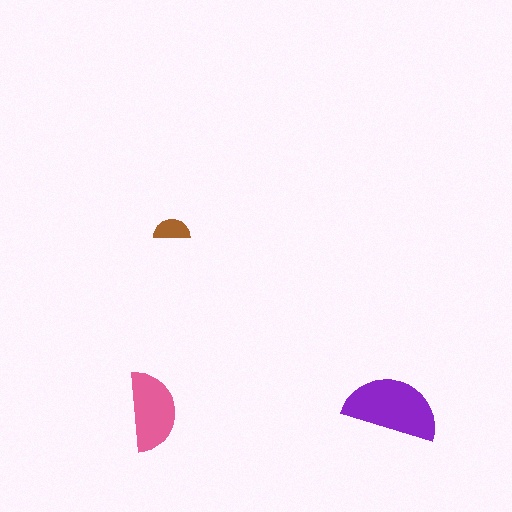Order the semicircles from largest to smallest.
the purple one, the pink one, the brown one.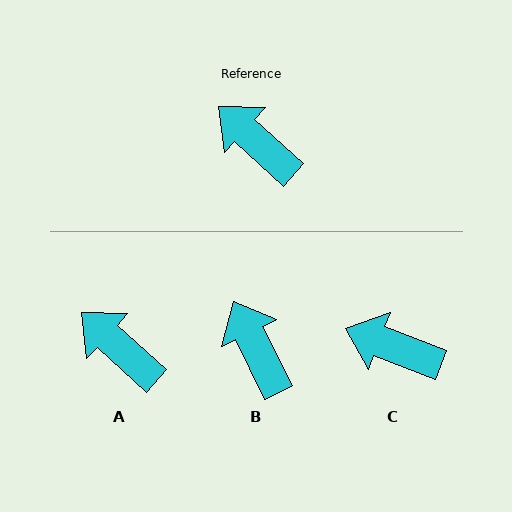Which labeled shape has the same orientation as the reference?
A.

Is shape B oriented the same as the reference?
No, it is off by about 21 degrees.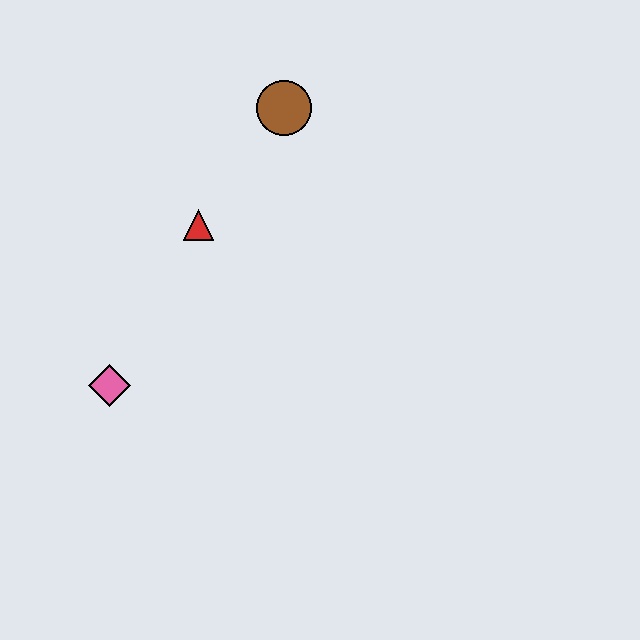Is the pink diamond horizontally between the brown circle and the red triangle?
No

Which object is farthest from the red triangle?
The pink diamond is farthest from the red triangle.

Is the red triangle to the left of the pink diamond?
No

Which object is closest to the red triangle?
The brown circle is closest to the red triangle.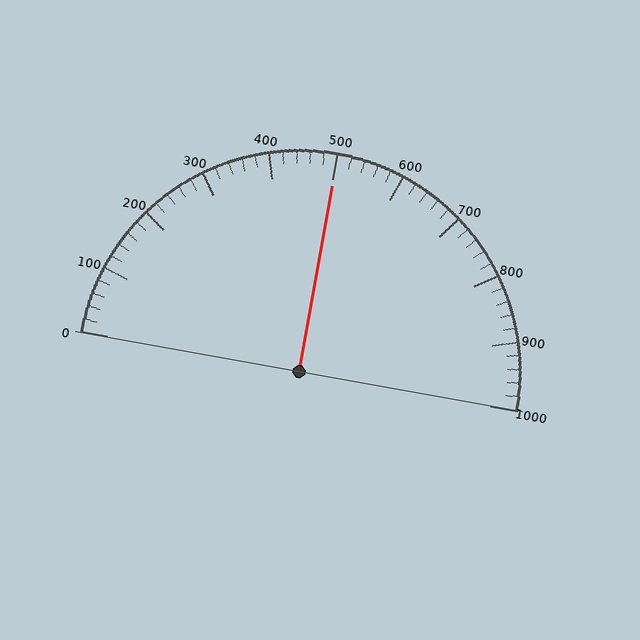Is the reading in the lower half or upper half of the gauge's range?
The reading is in the upper half of the range (0 to 1000).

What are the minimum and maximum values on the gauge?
The gauge ranges from 0 to 1000.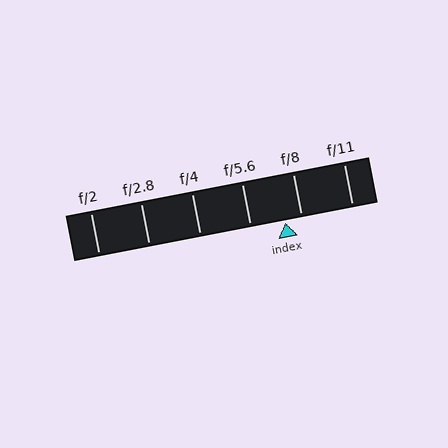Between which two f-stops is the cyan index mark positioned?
The index mark is between f/5.6 and f/8.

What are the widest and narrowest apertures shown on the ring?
The widest aperture shown is f/2 and the narrowest is f/11.